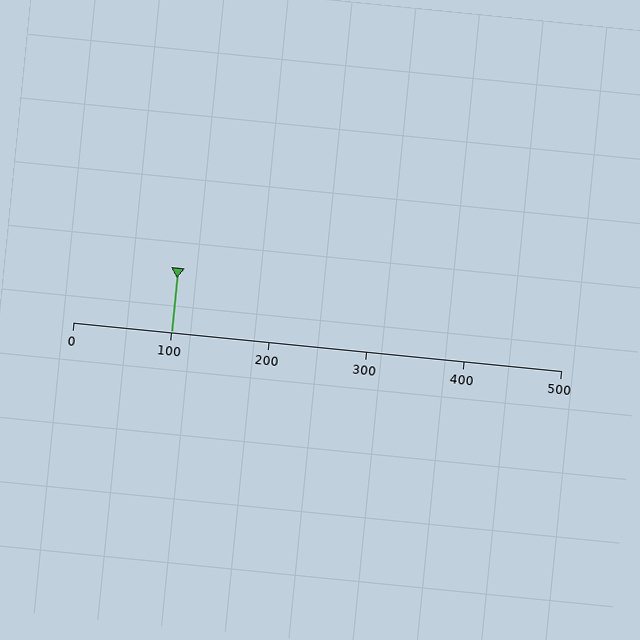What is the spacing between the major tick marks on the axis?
The major ticks are spaced 100 apart.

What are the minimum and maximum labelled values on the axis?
The axis runs from 0 to 500.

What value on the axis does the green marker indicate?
The marker indicates approximately 100.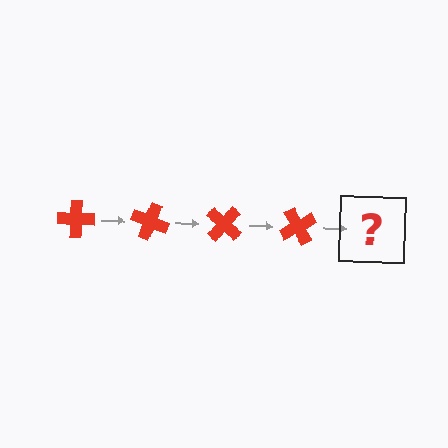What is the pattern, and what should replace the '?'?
The pattern is that the cross rotates 20 degrees each step. The '?' should be a red cross rotated 80 degrees.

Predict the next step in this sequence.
The next step is a red cross rotated 80 degrees.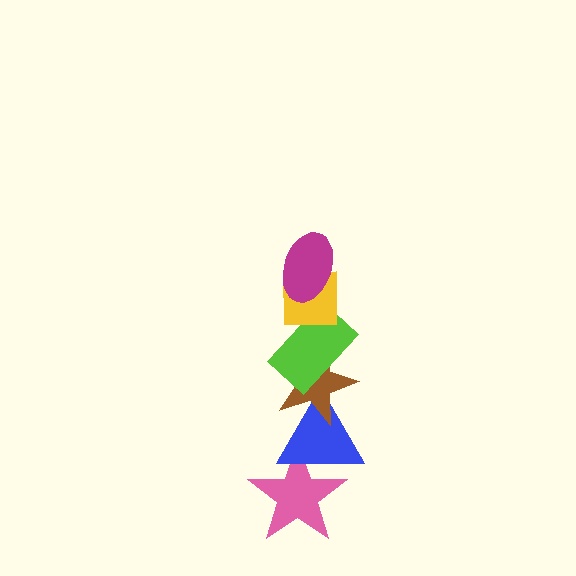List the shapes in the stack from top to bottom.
From top to bottom: the magenta ellipse, the yellow square, the lime rectangle, the brown star, the blue triangle, the pink star.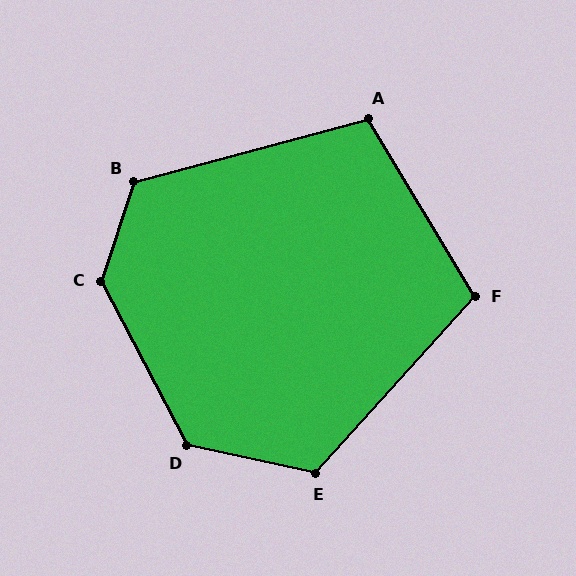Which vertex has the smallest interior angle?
A, at approximately 106 degrees.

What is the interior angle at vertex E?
Approximately 120 degrees (obtuse).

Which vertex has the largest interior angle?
C, at approximately 134 degrees.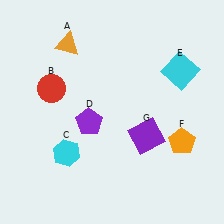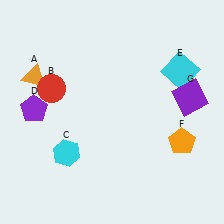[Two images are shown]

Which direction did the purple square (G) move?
The purple square (G) moved right.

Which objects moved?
The objects that moved are: the orange triangle (A), the purple pentagon (D), the purple square (G).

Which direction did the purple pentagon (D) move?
The purple pentagon (D) moved left.